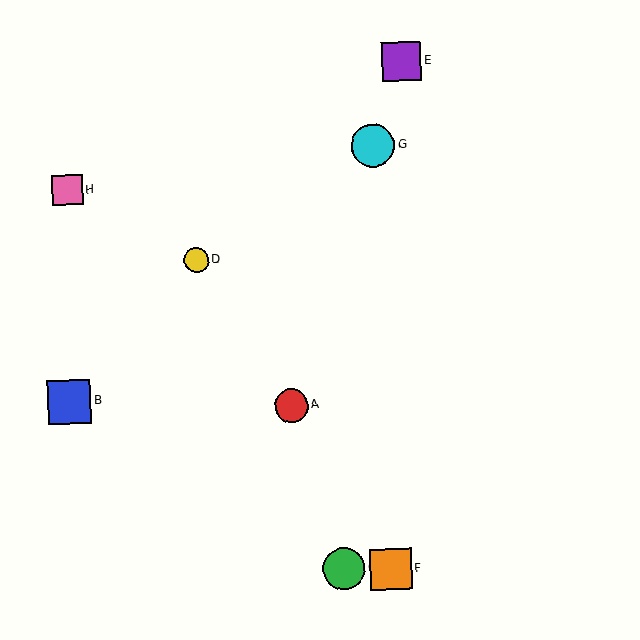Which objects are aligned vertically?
Objects F, G are aligned vertically.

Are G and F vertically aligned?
Yes, both are at x≈373.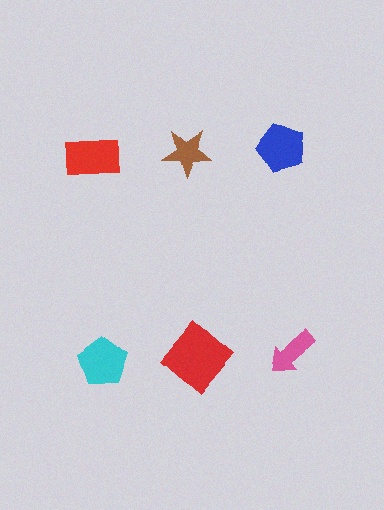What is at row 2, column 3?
A pink arrow.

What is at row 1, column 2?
A brown star.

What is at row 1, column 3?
A blue pentagon.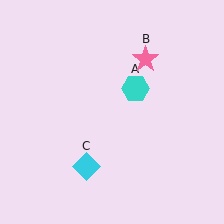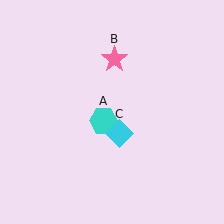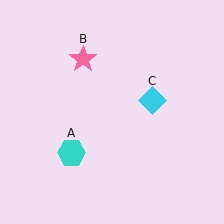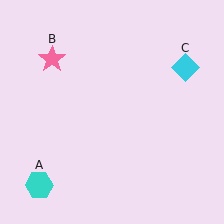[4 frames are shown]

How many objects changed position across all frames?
3 objects changed position: cyan hexagon (object A), pink star (object B), cyan diamond (object C).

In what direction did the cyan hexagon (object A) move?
The cyan hexagon (object A) moved down and to the left.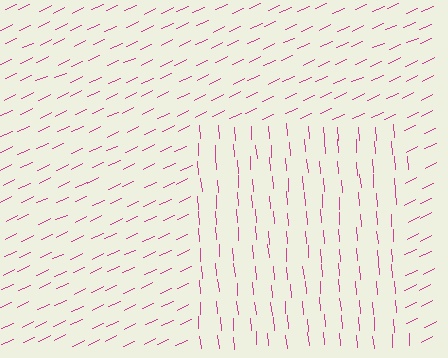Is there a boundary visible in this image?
Yes, there is a texture boundary formed by a change in line orientation.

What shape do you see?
I see a rectangle.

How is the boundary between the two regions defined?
The boundary is defined purely by a change in line orientation (approximately 69 degrees difference). All lines are the same color and thickness.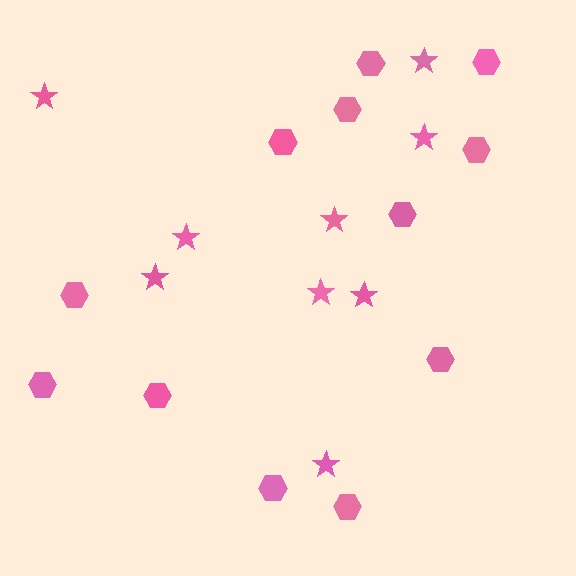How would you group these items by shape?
There are 2 groups: one group of stars (9) and one group of hexagons (12).